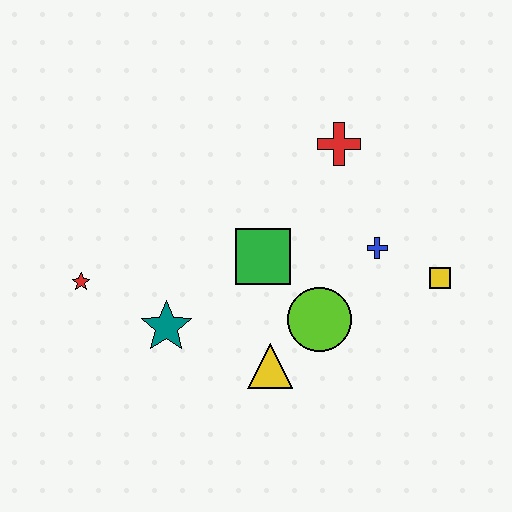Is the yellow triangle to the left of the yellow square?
Yes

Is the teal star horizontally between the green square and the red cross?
No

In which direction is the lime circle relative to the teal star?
The lime circle is to the right of the teal star.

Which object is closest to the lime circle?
The yellow triangle is closest to the lime circle.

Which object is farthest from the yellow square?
The red star is farthest from the yellow square.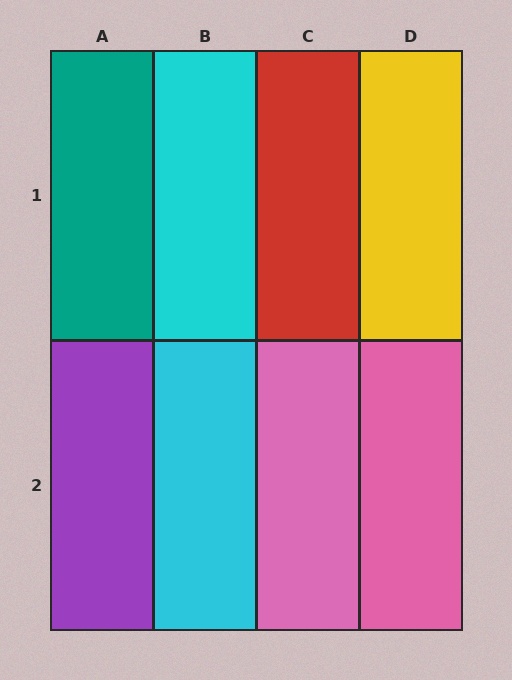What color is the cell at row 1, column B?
Cyan.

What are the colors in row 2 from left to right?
Purple, cyan, pink, pink.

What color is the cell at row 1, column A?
Teal.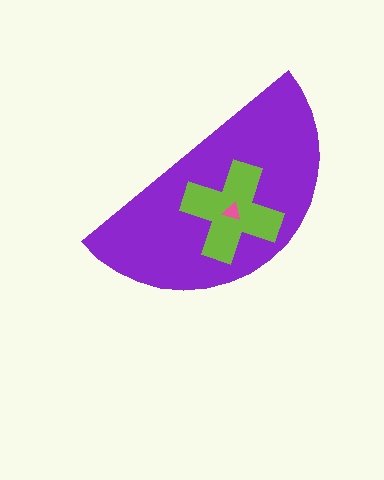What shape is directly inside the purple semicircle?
The lime cross.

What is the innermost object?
The pink triangle.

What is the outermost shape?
The purple semicircle.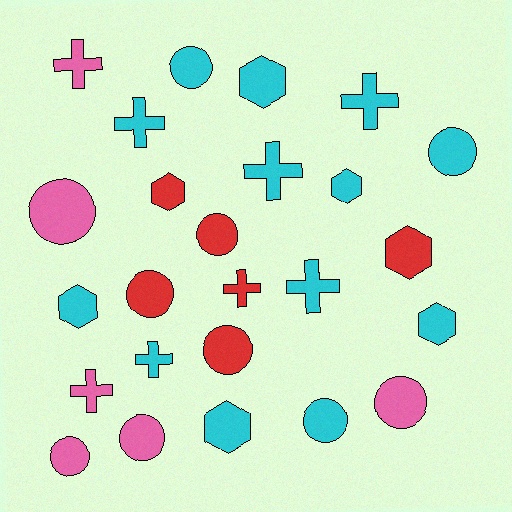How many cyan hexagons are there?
There are 5 cyan hexagons.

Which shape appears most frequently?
Circle, with 10 objects.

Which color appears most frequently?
Cyan, with 13 objects.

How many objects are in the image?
There are 25 objects.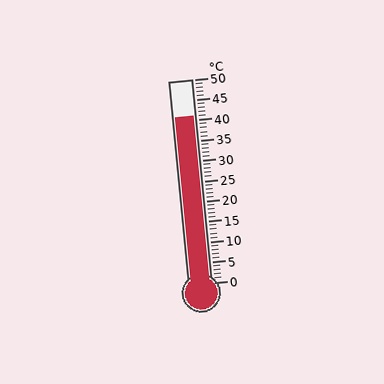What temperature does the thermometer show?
The thermometer shows approximately 41°C.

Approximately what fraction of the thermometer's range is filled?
The thermometer is filled to approximately 80% of its range.